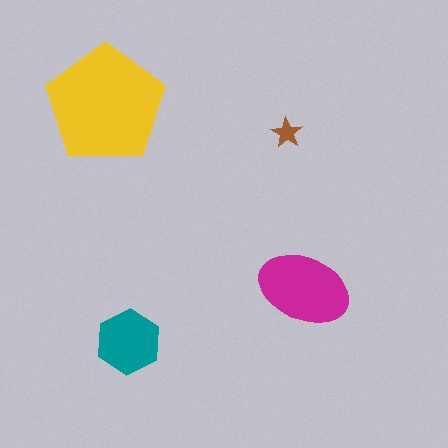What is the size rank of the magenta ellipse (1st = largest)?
2nd.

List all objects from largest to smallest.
The yellow pentagon, the magenta ellipse, the teal hexagon, the brown star.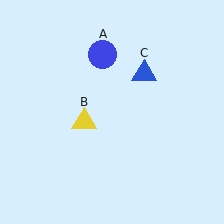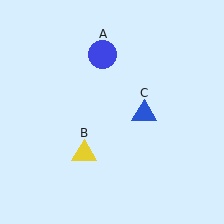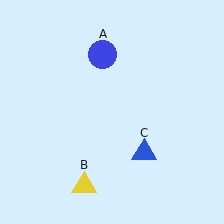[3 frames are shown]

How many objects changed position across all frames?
2 objects changed position: yellow triangle (object B), blue triangle (object C).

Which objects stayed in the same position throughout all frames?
Blue circle (object A) remained stationary.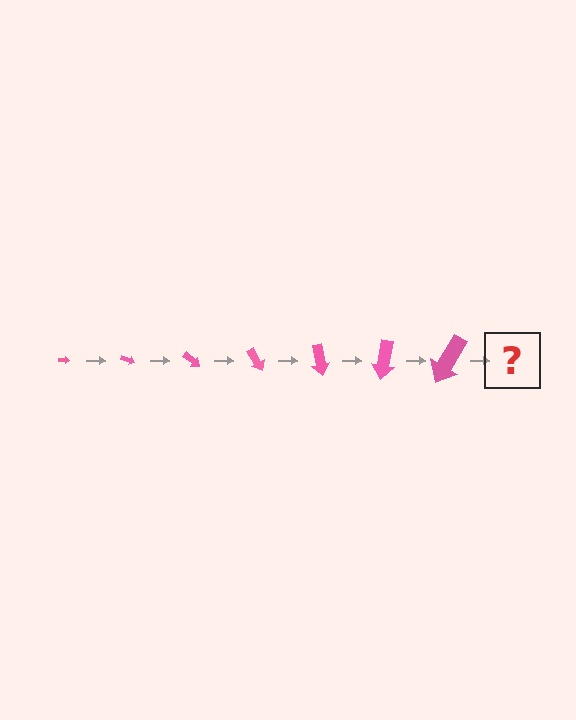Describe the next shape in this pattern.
It should be an arrow, larger than the previous one and rotated 140 degrees from the start.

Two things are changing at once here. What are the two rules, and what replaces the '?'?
The two rules are that the arrow grows larger each step and it rotates 20 degrees each step. The '?' should be an arrow, larger than the previous one and rotated 140 degrees from the start.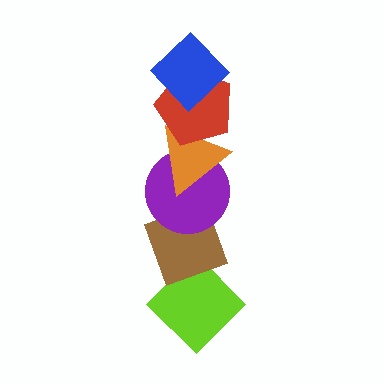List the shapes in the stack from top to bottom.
From top to bottom: the blue diamond, the red pentagon, the orange triangle, the purple circle, the brown diamond, the lime diamond.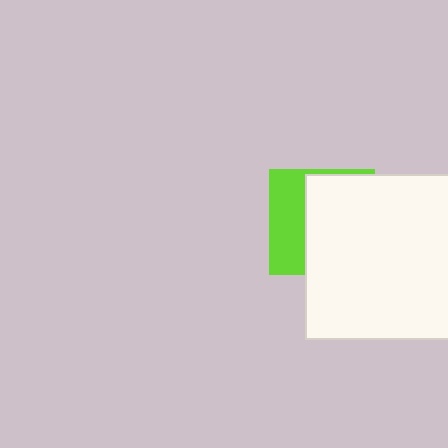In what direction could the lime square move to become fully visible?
The lime square could move left. That would shift it out from behind the white rectangle entirely.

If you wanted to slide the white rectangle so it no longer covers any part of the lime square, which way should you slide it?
Slide it right — that is the most direct way to separate the two shapes.